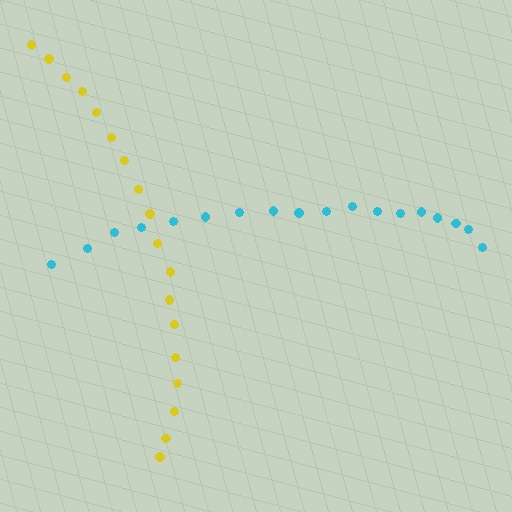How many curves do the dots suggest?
There are 2 distinct paths.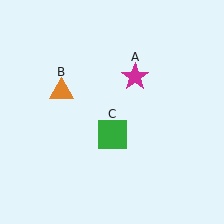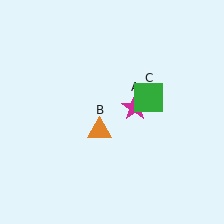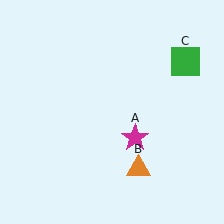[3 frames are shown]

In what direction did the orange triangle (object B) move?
The orange triangle (object B) moved down and to the right.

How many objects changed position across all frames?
3 objects changed position: magenta star (object A), orange triangle (object B), green square (object C).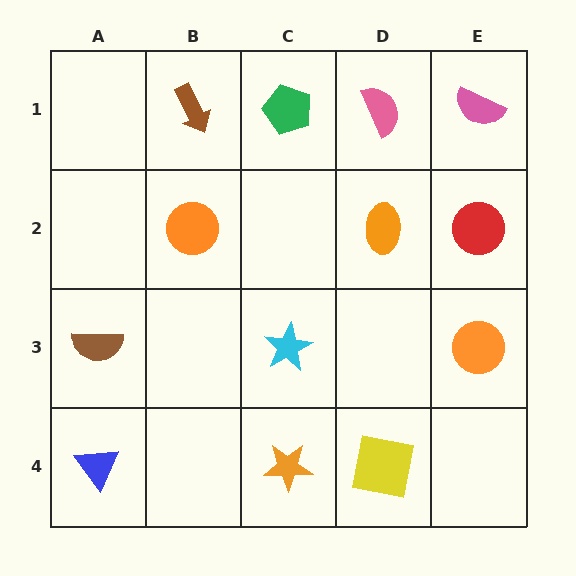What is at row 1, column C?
A green pentagon.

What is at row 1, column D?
A pink semicircle.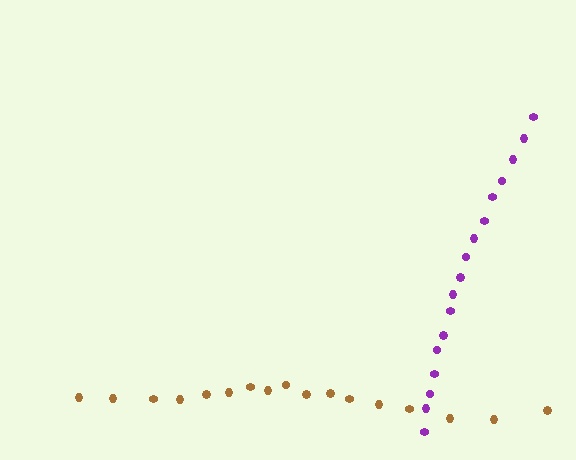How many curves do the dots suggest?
There are 2 distinct paths.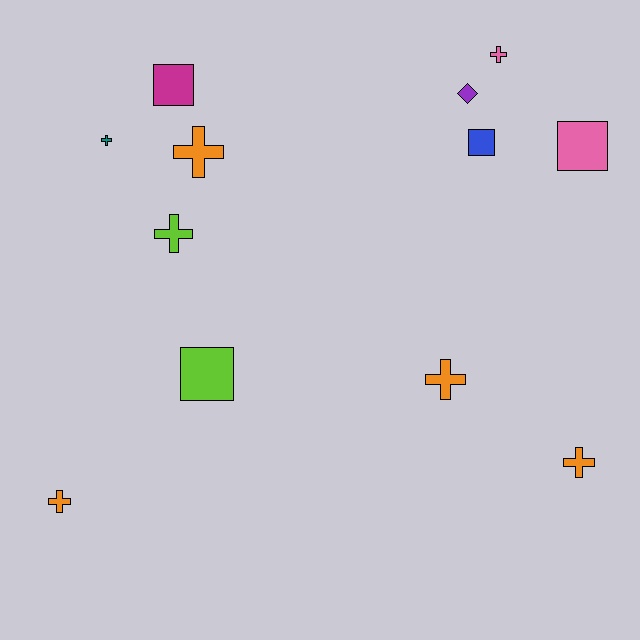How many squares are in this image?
There are 4 squares.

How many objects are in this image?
There are 12 objects.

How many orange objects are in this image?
There are 4 orange objects.